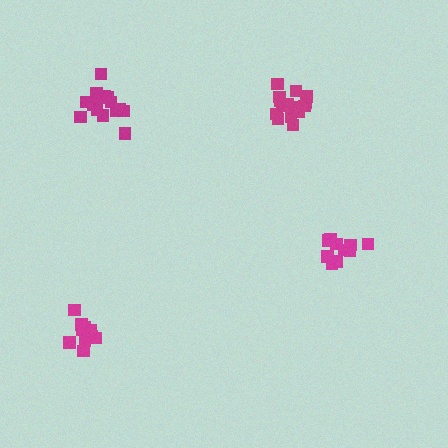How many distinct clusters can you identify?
There are 4 distinct clusters.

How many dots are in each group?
Group 1: 10 dots, Group 2: 16 dots, Group 3: 15 dots, Group 4: 12 dots (53 total).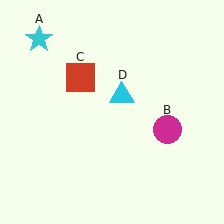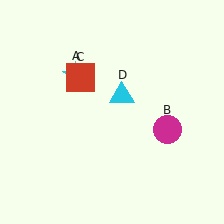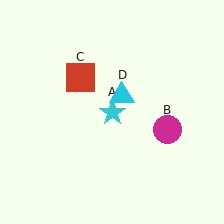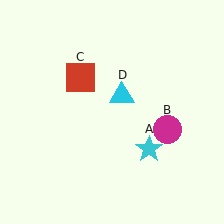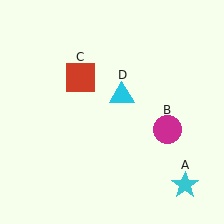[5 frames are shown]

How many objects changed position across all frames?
1 object changed position: cyan star (object A).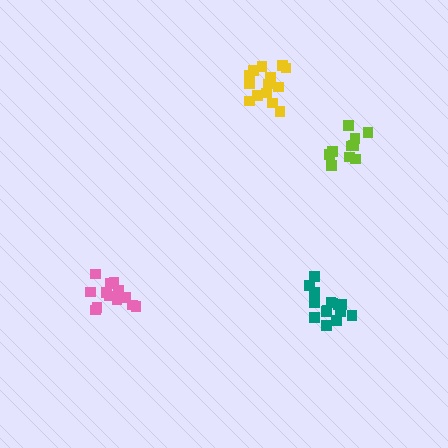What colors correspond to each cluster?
The clusters are colored: teal, pink, yellow, lime.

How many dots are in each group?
Group 1: 15 dots, Group 2: 13 dots, Group 3: 15 dots, Group 4: 10 dots (53 total).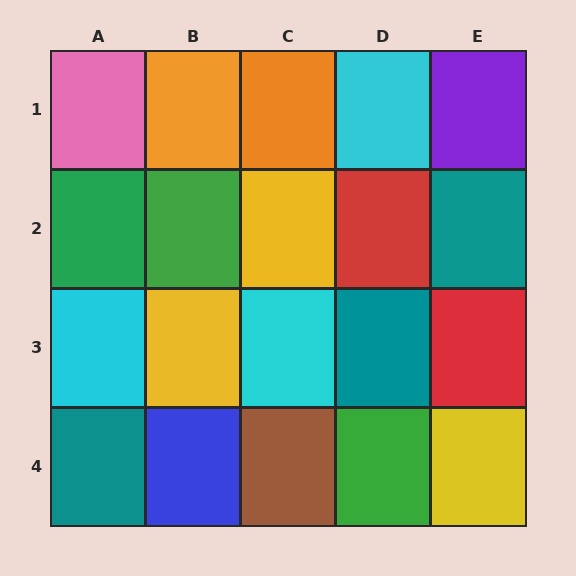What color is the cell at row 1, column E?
Purple.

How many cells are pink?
1 cell is pink.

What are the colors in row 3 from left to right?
Cyan, yellow, cyan, teal, red.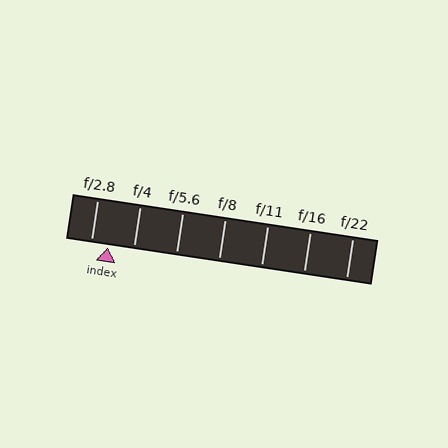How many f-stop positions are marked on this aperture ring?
There are 7 f-stop positions marked.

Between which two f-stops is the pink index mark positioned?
The index mark is between f/2.8 and f/4.